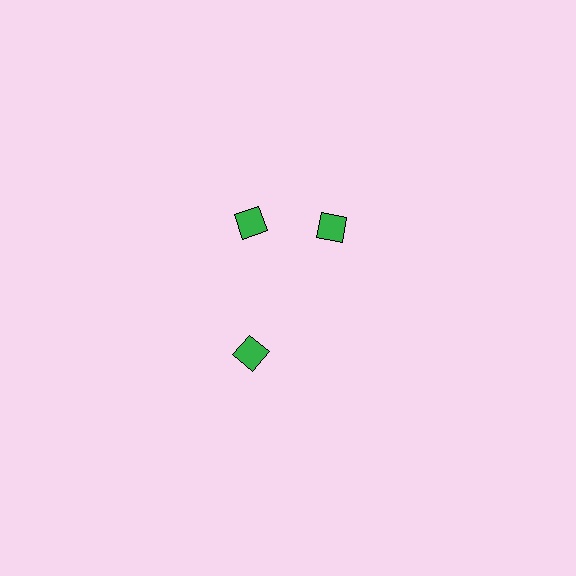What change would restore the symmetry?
The symmetry would be restored by rotating it back into even spacing with its neighbors so that all 3 diamonds sit at equal angles and equal distance from the center.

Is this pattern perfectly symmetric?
No. The 3 green diamonds are arranged in a ring, but one element near the 3 o'clock position is rotated out of alignment along the ring, breaking the 3-fold rotational symmetry.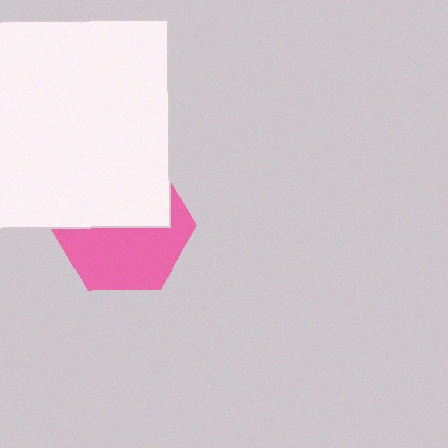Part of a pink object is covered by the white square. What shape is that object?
It is a hexagon.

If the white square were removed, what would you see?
You would see the complete pink hexagon.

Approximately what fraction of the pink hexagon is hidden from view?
Roughly 48% of the pink hexagon is hidden behind the white square.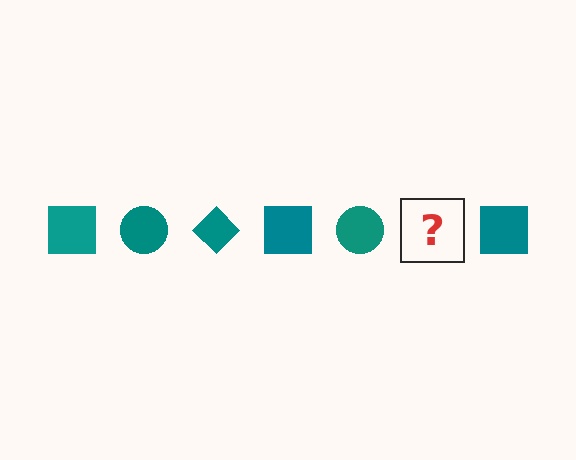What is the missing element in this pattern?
The missing element is a teal diamond.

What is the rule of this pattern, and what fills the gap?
The rule is that the pattern cycles through square, circle, diamond shapes in teal. The gap should be filled with a teal diamond.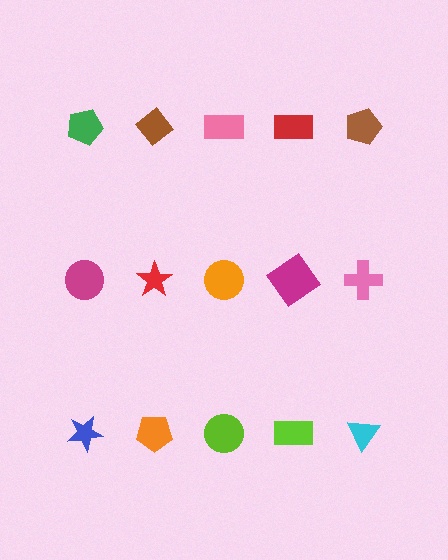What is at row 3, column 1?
A blue star.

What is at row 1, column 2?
A brown diamond.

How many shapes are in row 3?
5 shapes.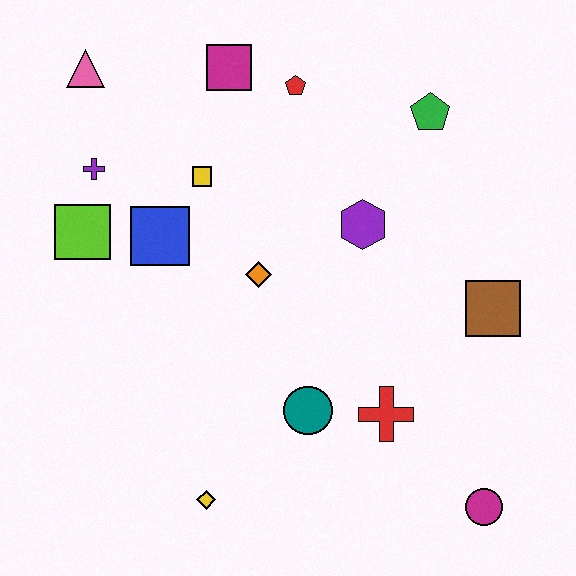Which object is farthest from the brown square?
The pink triangle is farthest from the brown square.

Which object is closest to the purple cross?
The lime square is closest to the purple cross.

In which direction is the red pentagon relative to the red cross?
The red pentagon is above the red cross.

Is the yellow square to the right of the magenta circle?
No